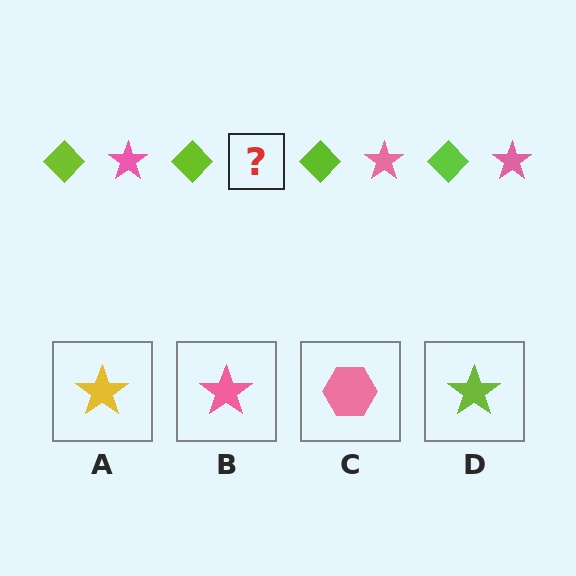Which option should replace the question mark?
Option B.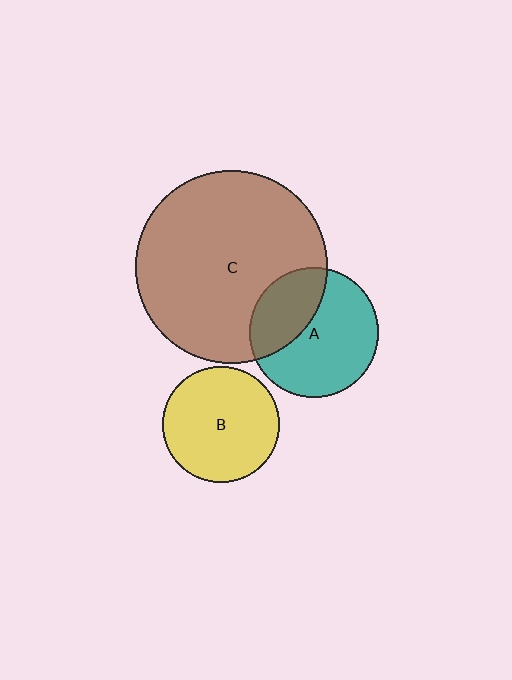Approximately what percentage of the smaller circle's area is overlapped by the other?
Approximately 35%.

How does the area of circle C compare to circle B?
Approximately 2.7 times.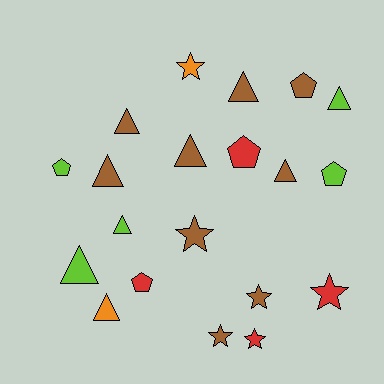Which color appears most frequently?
Brown, with 9 objects.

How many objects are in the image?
There are 20 objects.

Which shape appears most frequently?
Triangle, with 9 objects.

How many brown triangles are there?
There are 5 brown triangles.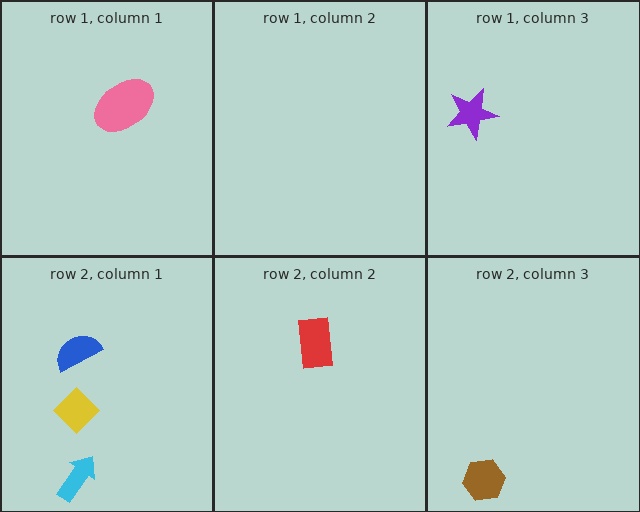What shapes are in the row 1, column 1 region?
The pink ellipse.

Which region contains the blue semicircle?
The row 2, column 1 region.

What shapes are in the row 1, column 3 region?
The purple star.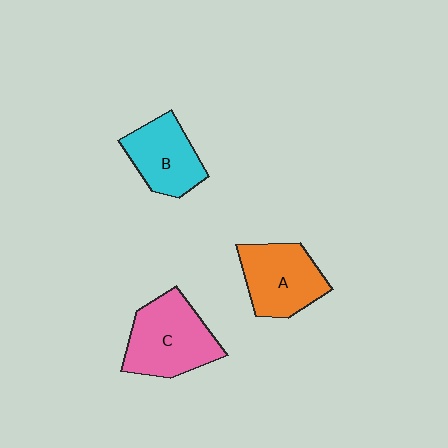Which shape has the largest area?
Shape C (pink).